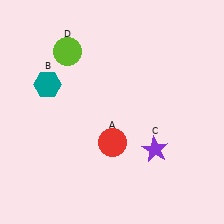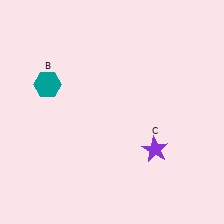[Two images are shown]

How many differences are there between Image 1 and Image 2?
There are 2 differences between the two images.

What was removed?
The lime circle (D), the red circle (A) were removed in Image 2.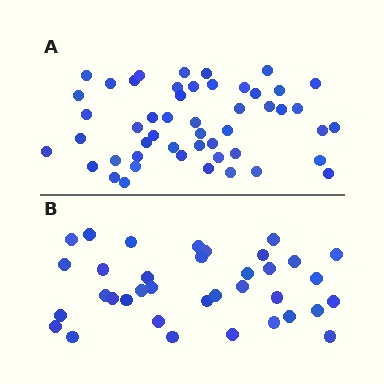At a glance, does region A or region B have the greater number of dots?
Region A (the top region) has more dots.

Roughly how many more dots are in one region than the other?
Region A has approximately 15 more dots than region B.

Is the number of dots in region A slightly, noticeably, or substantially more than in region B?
Region A has noticeably more, but not dramatically so. The ratio is roughly 1.4 to 1.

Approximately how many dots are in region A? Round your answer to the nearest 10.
About 50 dots.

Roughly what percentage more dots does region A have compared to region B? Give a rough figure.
About 40% more.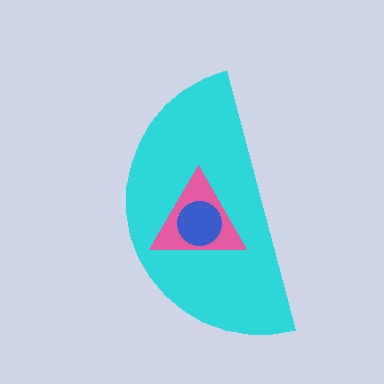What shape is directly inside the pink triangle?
The blue circle.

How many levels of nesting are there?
3.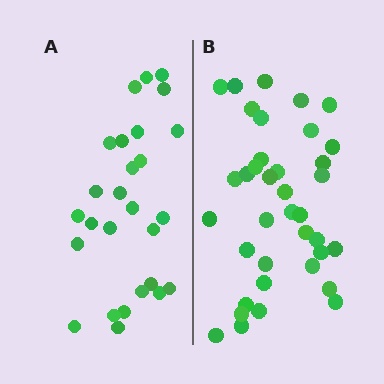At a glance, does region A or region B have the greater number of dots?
Region B (the right region) has more dots.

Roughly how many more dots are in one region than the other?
Region B has roughly 10 or so more dots than region A.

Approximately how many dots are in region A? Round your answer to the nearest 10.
About 30 dots. (The exact count is 27, which rounds to 30.)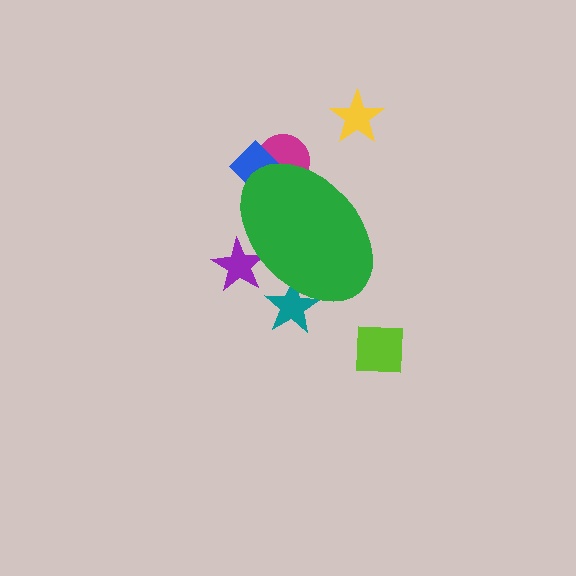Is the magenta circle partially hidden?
Yes, the magenta circle is partially hidden behind the green ellipse.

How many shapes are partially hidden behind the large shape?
4 shapes are partially hidden.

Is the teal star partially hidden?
Yes, the teal star is partially hidden behind the green ellipse.